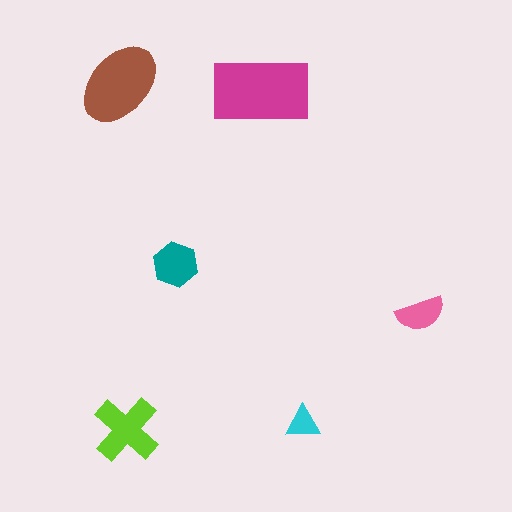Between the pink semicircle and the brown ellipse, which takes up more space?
The brown ellipse.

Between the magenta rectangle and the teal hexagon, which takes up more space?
The magenta rectangle.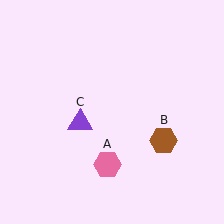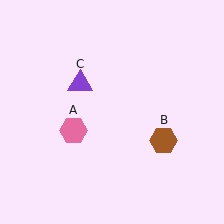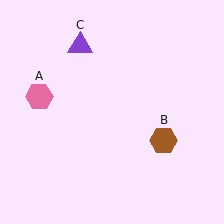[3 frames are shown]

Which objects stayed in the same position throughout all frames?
Brown hexagon (object B) remained stationary.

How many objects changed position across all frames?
2 objects changed position: pink hexagon (object A), purple triangle (object C).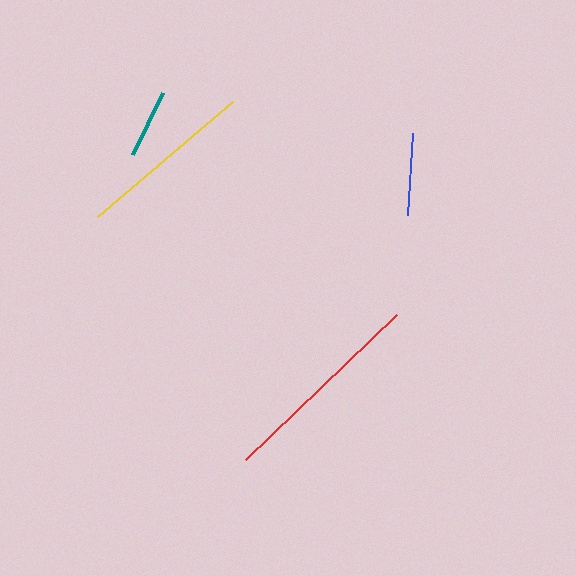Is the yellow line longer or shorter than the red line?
The red line is longer than the yellow line.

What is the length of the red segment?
The red segment is approximately 210 pixels long.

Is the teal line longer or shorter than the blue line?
The blue line is longer than the teal line.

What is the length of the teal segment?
The teal segment is approximately 69 pixels long.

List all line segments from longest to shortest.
From longest to shortest: red, yellow, blue, teal.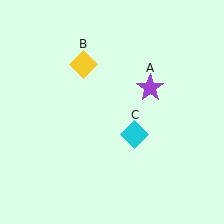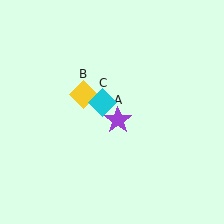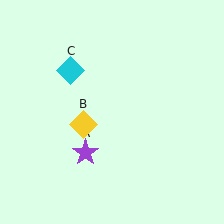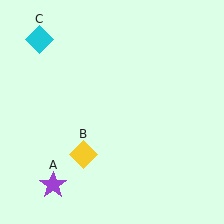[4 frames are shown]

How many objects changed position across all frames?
3 objects changed position: purple star (object A), yellow diamond (object B), cyan diamond (object C).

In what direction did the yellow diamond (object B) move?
The yellow diamond (object B) moved down.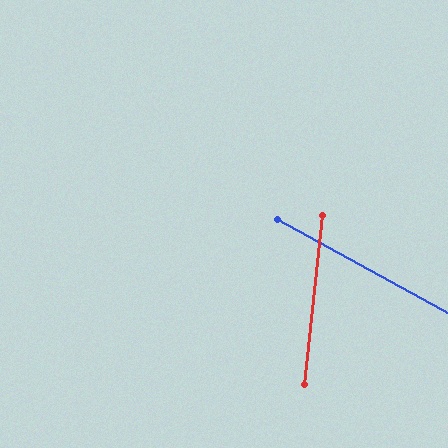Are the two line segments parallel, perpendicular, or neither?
Neither parallel nor perpendicular — they differ by about 67°.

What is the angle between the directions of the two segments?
Approximately 67 degrees.